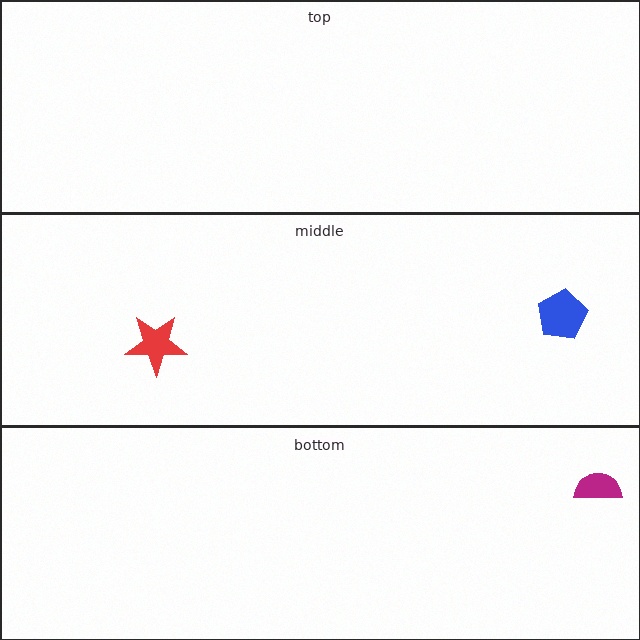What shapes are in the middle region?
The blue pentagon, the red star.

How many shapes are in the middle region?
2.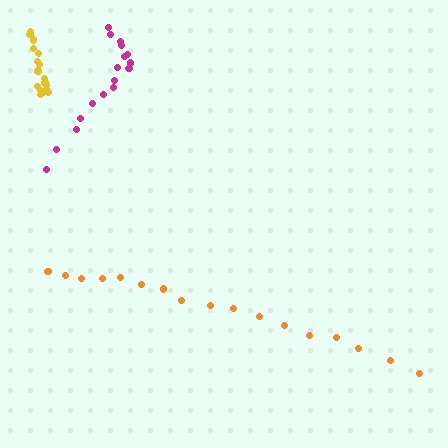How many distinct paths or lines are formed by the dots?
There are 3 distinct paths.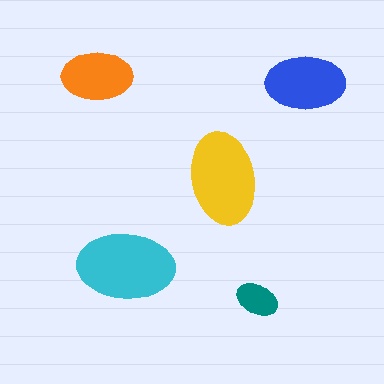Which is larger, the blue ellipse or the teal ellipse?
The blue one.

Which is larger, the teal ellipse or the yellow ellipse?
The yellow one.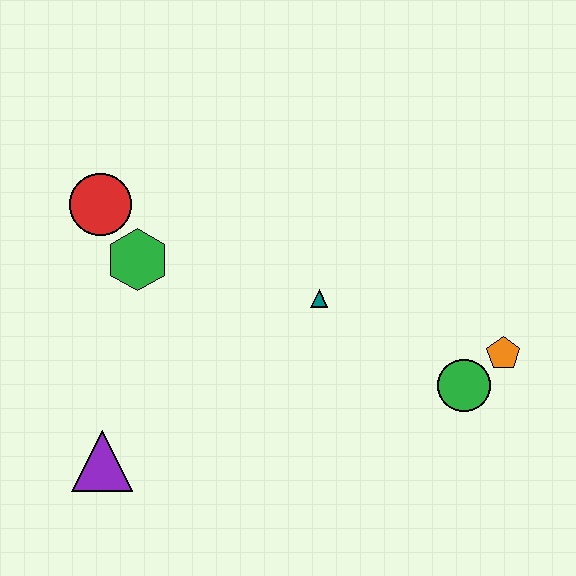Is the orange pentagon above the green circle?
Yes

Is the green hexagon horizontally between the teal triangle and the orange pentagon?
No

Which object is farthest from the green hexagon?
The orange pentagon is farthest from the green hexagon.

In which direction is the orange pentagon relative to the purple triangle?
The orange pentagon is to the right of the purple triangle.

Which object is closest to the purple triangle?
The green hexagon is closest to the purple triangle.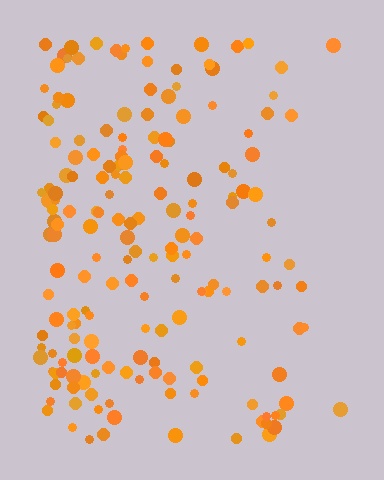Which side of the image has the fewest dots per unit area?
The right.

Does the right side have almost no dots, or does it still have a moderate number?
Still a moderate number, just noticeably fewer than the left.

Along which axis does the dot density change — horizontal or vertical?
Horizontal.